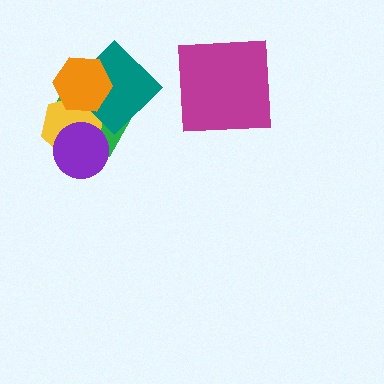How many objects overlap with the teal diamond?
3 objects overlap with the teal diamond.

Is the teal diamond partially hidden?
Yes, it is partially covered by another shape.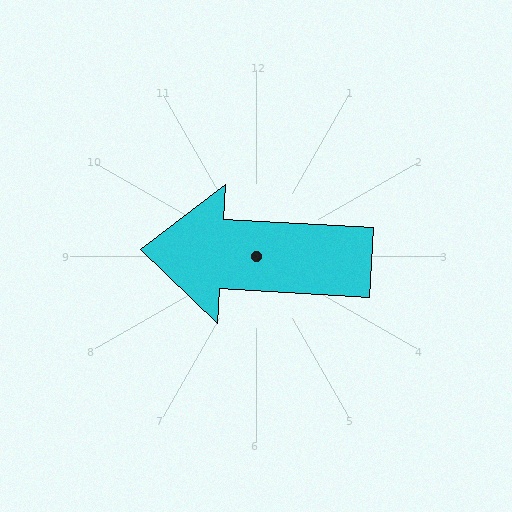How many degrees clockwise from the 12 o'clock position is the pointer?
Approximately 273 degrees.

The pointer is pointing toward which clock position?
Roughly 9 o'clock.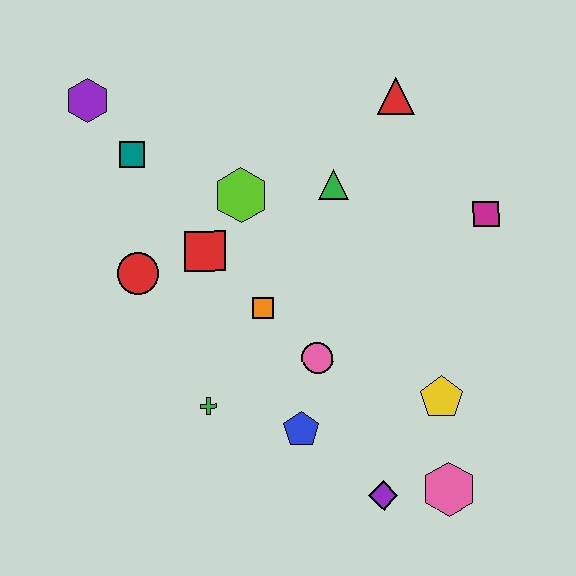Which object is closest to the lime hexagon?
The red square is closest to the lime hexagon.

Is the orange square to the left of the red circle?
No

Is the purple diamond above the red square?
No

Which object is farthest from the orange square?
The purple hexagon is farthest from the orange square.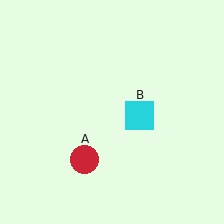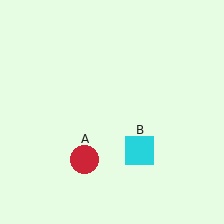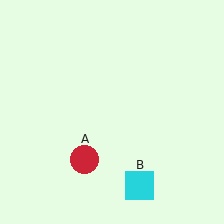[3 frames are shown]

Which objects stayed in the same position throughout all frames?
Red circle (object A) remained stationary.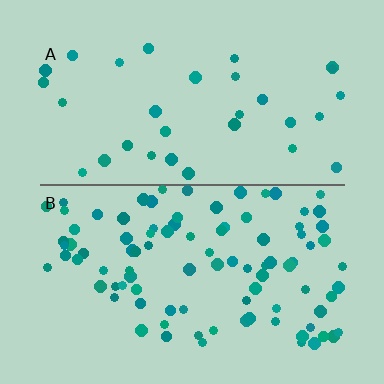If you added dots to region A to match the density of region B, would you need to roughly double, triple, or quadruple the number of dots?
Approximately triple.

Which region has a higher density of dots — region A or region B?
B (the bottom).